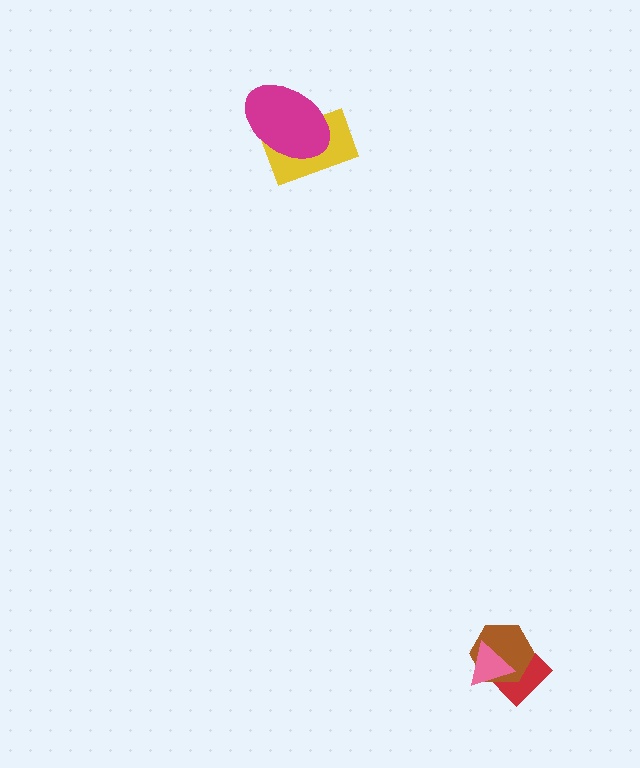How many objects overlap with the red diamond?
2 objects overlap with the red diamond.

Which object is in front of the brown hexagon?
The pink triangle is in front of the brown hexagon.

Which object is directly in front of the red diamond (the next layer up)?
The brown hexagon is directly in front of the red diamond.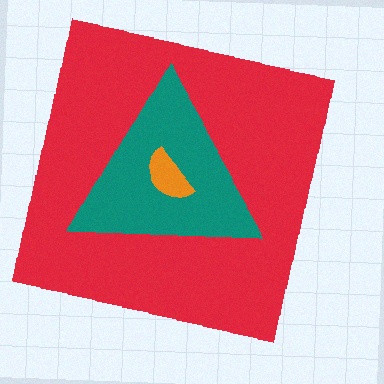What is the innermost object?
The orange semicircle.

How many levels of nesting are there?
3.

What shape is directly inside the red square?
The teal triangle.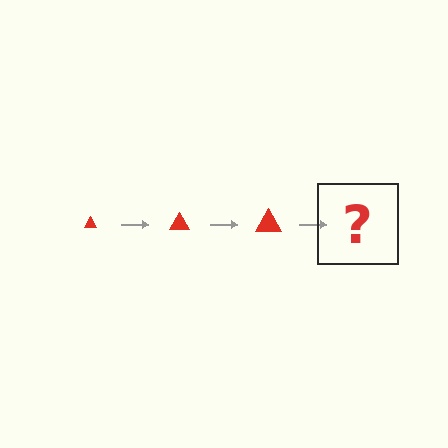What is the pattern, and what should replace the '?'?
The pattern is that the triangle gets progressively larger each step. The '?' should be a red triangle, larger than the previous one.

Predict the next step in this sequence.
The next step is a red triangle, larger than the previous one.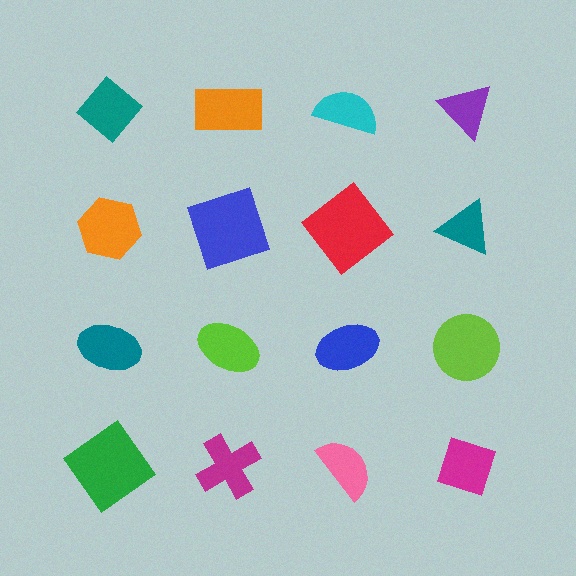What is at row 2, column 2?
A blue square.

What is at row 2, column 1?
An orange hexagon.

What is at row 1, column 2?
An orange rectangle.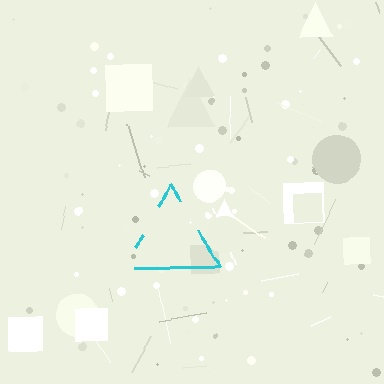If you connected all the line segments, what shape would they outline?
They would outline a triangle.